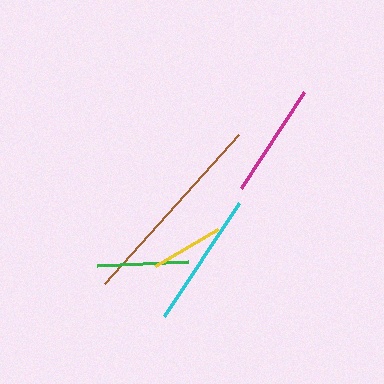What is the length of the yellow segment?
The yellow segment is approximately 72 pixels long.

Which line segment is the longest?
The brown line is the longest at approximately 201 pixels.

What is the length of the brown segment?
The brown segment is approximately 201 pixels long.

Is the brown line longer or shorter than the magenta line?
The brown line is longer than the magenta line.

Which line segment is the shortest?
The yellow line is the shortest at approximately 72 pixels.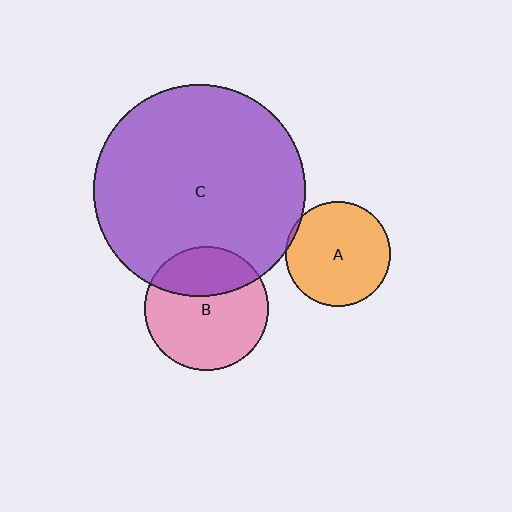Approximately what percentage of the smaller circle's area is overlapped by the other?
Approximately 30%.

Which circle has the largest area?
Circle C (purple).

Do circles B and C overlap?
Yes.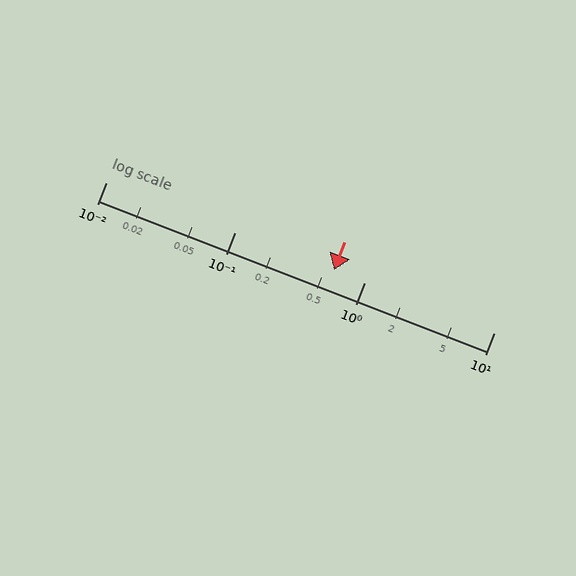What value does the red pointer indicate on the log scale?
The pointer indicates approximately 0.58.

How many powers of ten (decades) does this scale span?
The scale spans 3 decades, from 0.01 to 10.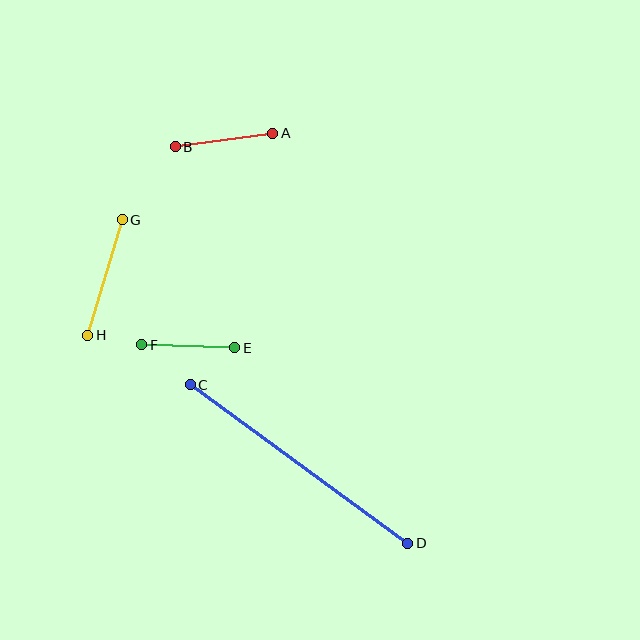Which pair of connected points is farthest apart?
Points C and D are farthest apart.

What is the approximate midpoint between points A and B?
The midpoint is at approximately (224, 140) pixels.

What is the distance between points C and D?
The distance is approximately 269 pixels.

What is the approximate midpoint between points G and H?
The midpoint is at approximately (105, 277) pixels.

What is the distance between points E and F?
The distance is approximately 93 pixels.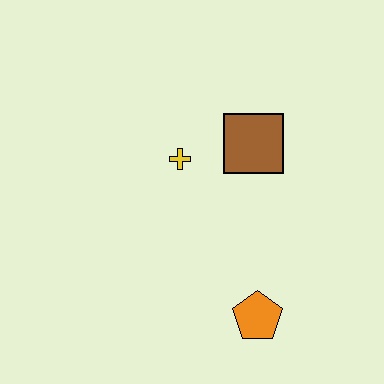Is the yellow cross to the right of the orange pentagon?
No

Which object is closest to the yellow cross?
The brown square is closest to the yellow cross.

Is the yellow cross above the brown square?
No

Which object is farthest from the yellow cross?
The orange pentagon is farthest from the yellow cross.